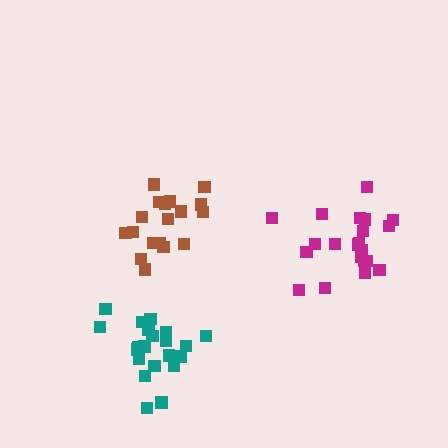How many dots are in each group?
Group 1: 21 dots, Group 2: 21 dots, Group 3: 18 dots (60 total).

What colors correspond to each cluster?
The clusters are colored: magenta, teal, brown.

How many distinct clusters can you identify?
There are 3 distinct clusters.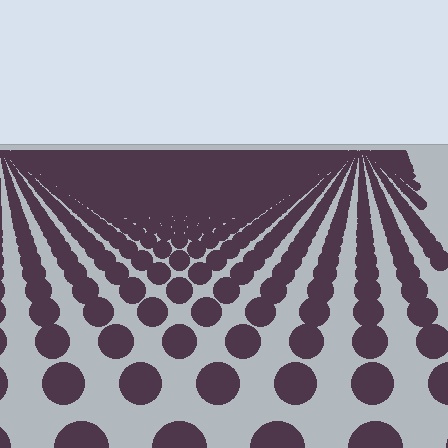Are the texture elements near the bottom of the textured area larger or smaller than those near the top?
Larger. Near the bottom, elements are closer to the viewer and appear at a bigger on-screen size.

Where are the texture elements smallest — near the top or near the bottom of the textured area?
Near the top.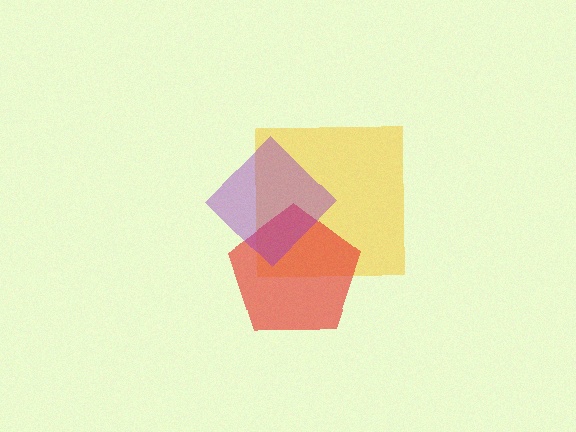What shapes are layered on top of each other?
The layered shapes are: a yellow square, a red pentagon, a purple diamond.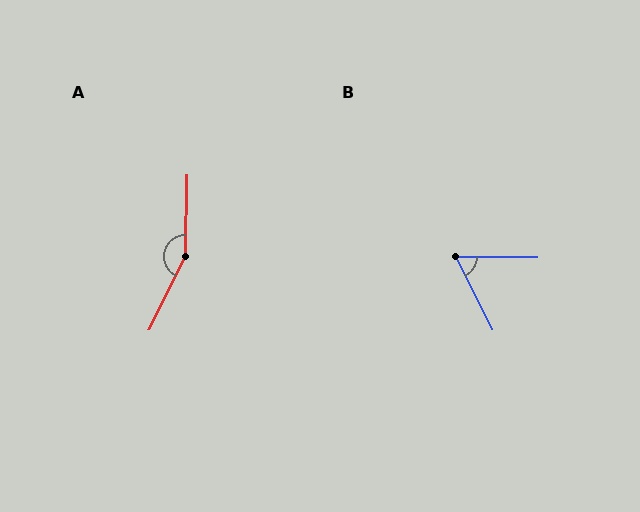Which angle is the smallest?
B, at approximately 63 degrees.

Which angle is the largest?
A, at approximately 154 degrees.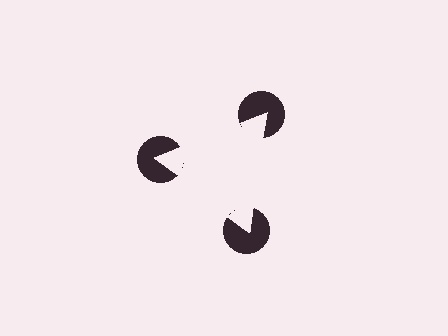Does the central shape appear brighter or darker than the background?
It typically appears slightly brighter than the background, even though no actual brightness change is drawn.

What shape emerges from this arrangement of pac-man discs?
An illusory triangle — its edges are inferred from the aligned wedge cuts in the pac-man discs, not physically drawn.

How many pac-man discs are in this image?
There are 3 — one at each vertex of the illusory triangle.